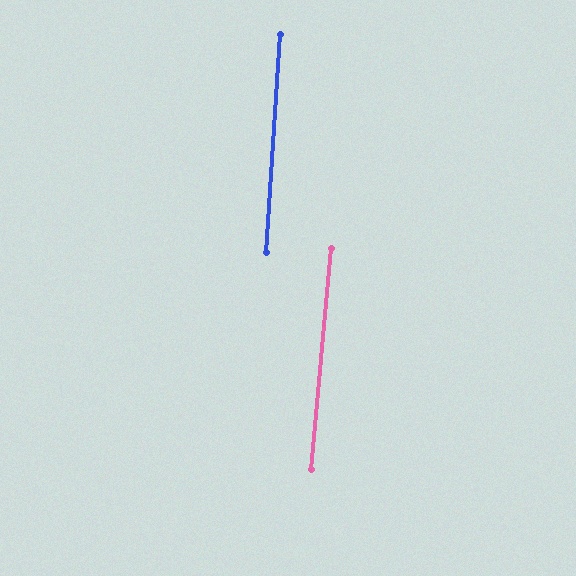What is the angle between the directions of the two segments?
Approximately 2 degrees.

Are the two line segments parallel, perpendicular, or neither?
Parallel — their directions differ by only 1.6°.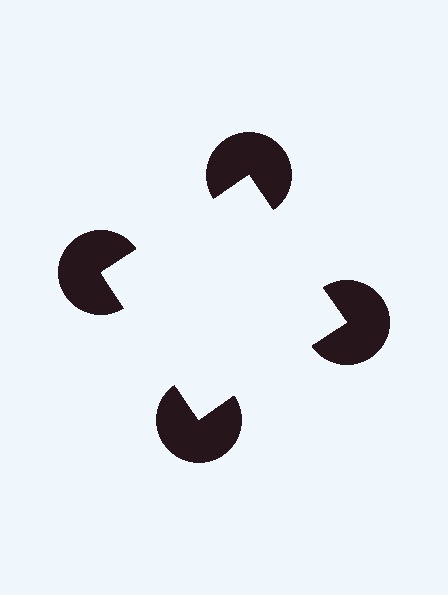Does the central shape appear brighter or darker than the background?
It typically appears slightly brighter than the background, even though no actual brightness change is drawn.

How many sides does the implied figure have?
4 sides.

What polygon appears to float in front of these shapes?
An illusory square — its edges are inferred from the aligned wedge cuts in the pac-man discs, not physically drawn.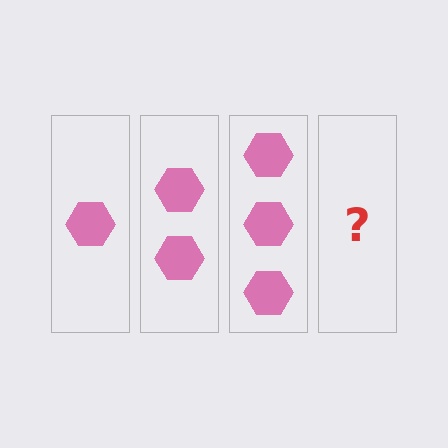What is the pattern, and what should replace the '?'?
The pattern is that each step adds one more hexagon. The '?' should be 4 hexagons.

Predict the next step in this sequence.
The next step is 4 hexagons.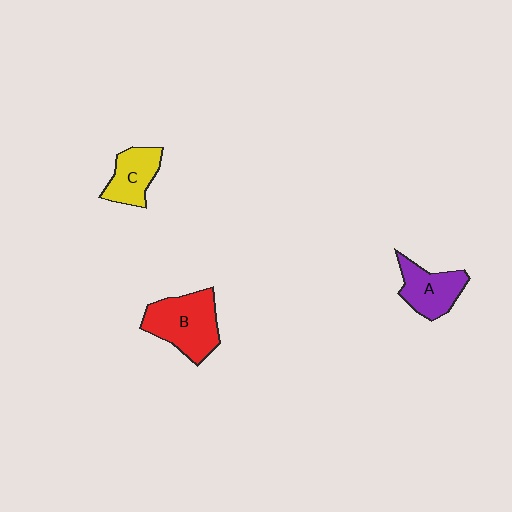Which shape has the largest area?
Shape B (red).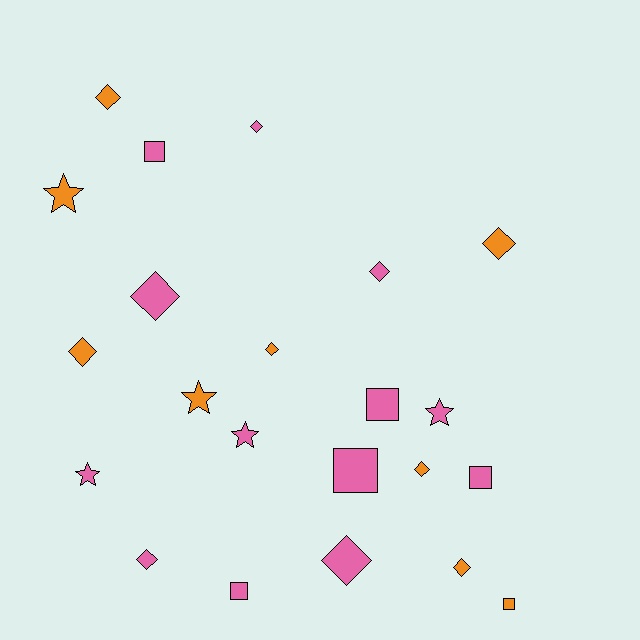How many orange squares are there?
There is 1 orange square.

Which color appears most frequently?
Pink, with 13 objects.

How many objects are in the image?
There are 22 objects.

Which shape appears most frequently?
Diamond, with 11 objects.